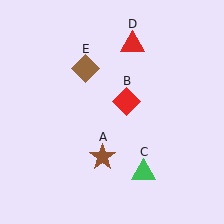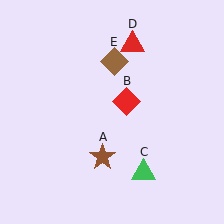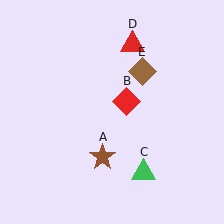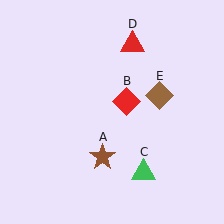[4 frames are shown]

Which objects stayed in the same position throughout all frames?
Brown star (object A) and red diamond (object B) and green triangle (object C) and red triangle (object D) remained stationary.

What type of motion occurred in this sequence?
The brown diamond (object E) rotated clockwise around the center of the scene.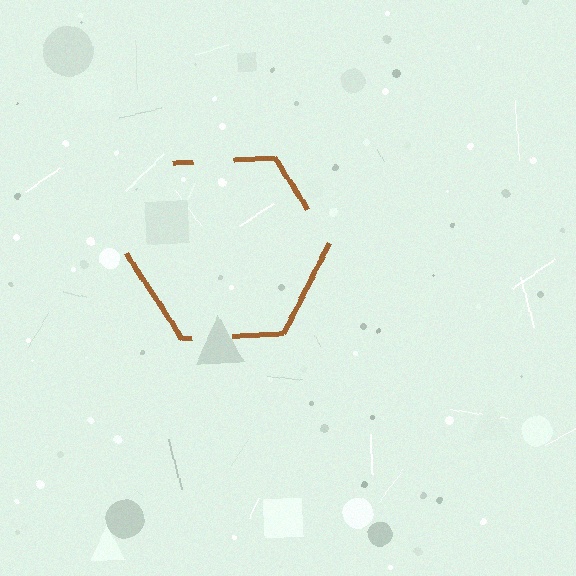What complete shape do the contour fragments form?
The contour fragments form a hexagon.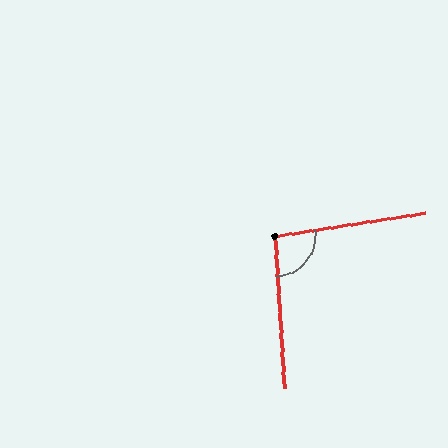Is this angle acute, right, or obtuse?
It is obtuse.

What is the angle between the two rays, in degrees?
Approximately 95 degrees.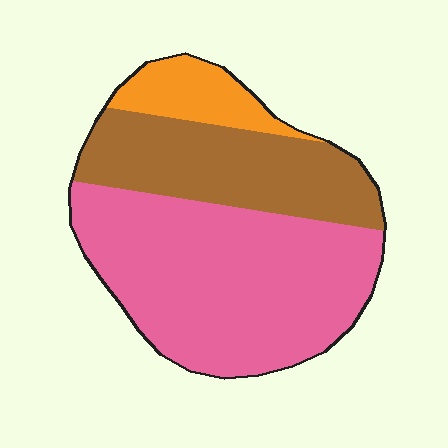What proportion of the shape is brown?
Brown takes up about one third (1/3) of the shape.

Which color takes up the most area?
Pink, at roughly 55%.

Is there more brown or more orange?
Brown.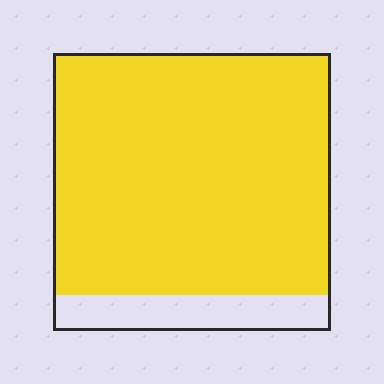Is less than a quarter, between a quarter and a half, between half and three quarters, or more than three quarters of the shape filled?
More than three quarters.